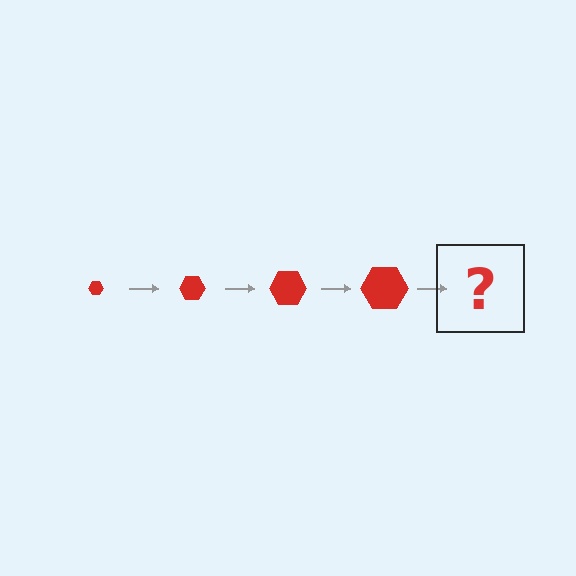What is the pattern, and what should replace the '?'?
The pattern is that the hexagon gets progressively larger each step. The '?' should be a red hexagon, larger than the previous one.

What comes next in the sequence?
The next element should be a red hexagon, larger than the previous one.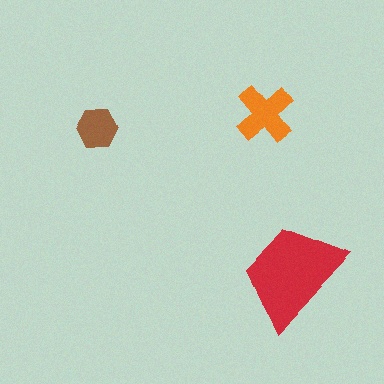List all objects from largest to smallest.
The red trapezoid, the orange cross, the brown hexagon.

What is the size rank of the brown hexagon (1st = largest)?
3rd.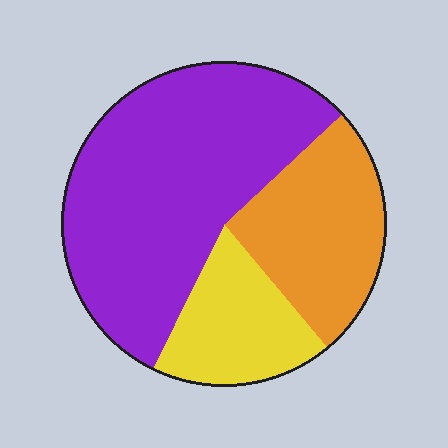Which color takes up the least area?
Yellow, at roughly 20%.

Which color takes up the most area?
Purple, at roughly 55%.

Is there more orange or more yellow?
Orange.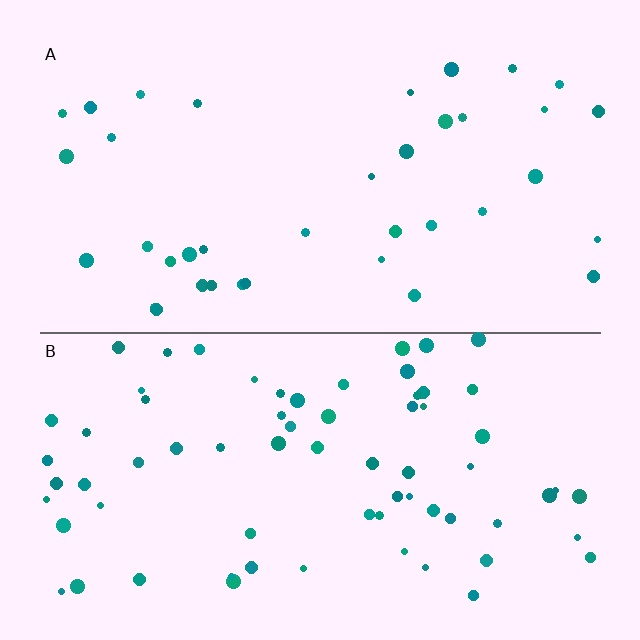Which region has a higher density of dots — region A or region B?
B (the bottom).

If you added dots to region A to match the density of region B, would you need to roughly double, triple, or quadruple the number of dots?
Approximately double.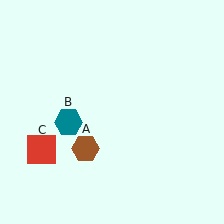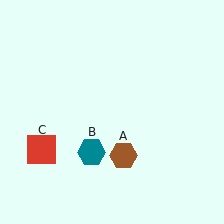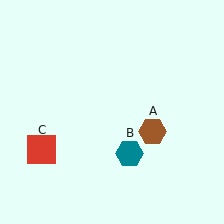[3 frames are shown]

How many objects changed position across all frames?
2 objects changed position: brown hexagon (object A), teal hexagon (object B).